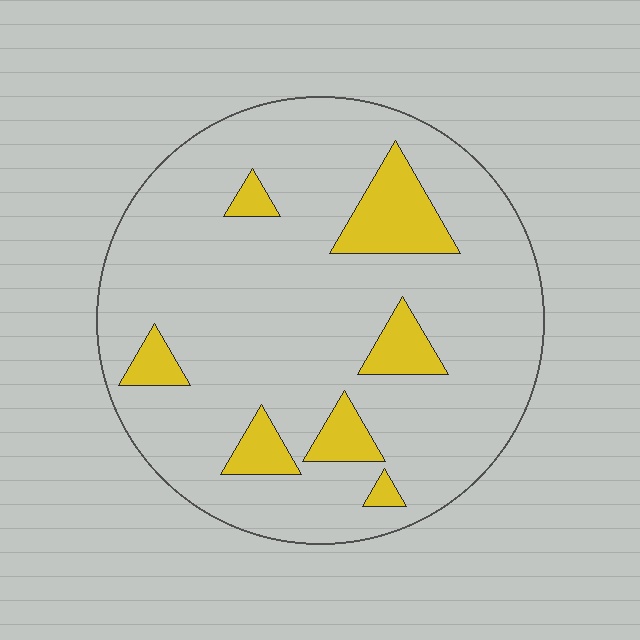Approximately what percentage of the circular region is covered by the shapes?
Approximately 15%.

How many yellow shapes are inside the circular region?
7.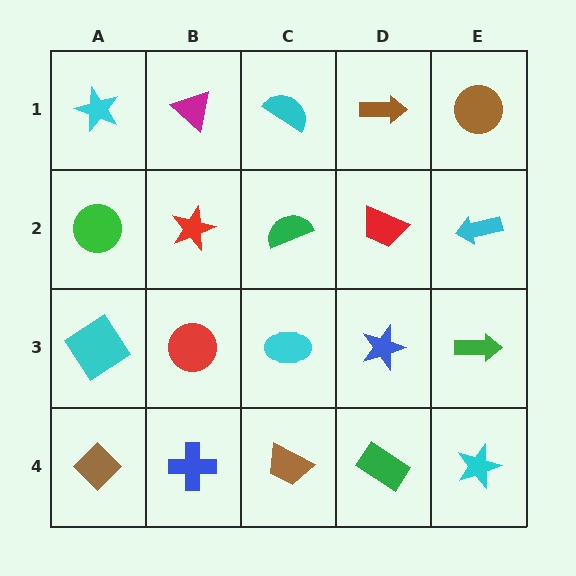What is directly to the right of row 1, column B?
A cyan semicircle.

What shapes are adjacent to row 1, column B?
A red star (row 2, column B), a cyan star (row 1, column A), a cyan semicircle (row 1, column C).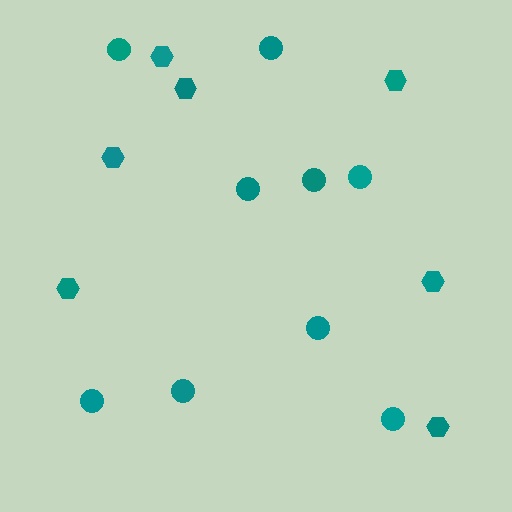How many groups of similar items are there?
There are 2 groups: one group of hexagons (7) and one group of circles (9).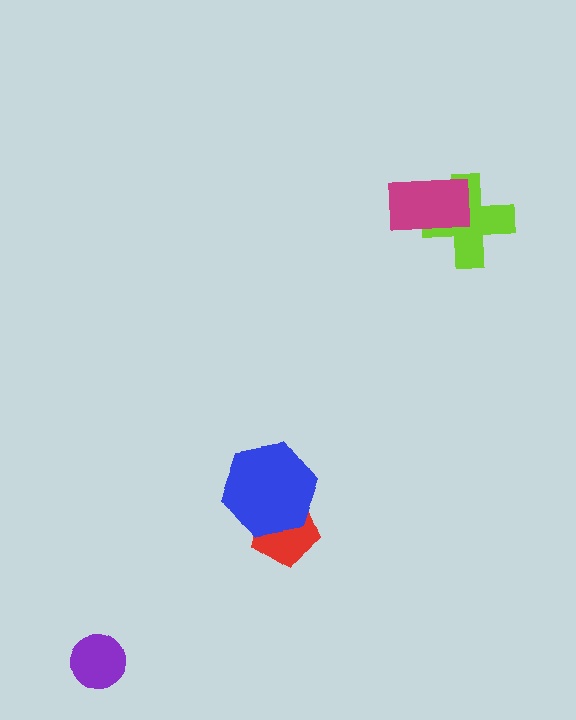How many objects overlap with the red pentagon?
1 object overlaps with the red pentagon.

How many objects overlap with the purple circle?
0 objects overlap with the purple circle.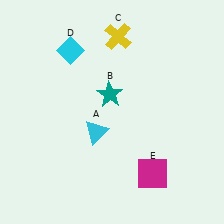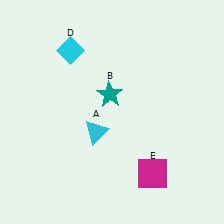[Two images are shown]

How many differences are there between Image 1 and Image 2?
There is 1 difference between the two images.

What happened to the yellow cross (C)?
The yellow cross (C) was removed in Image 2. It was in the top-right area of Image 1.